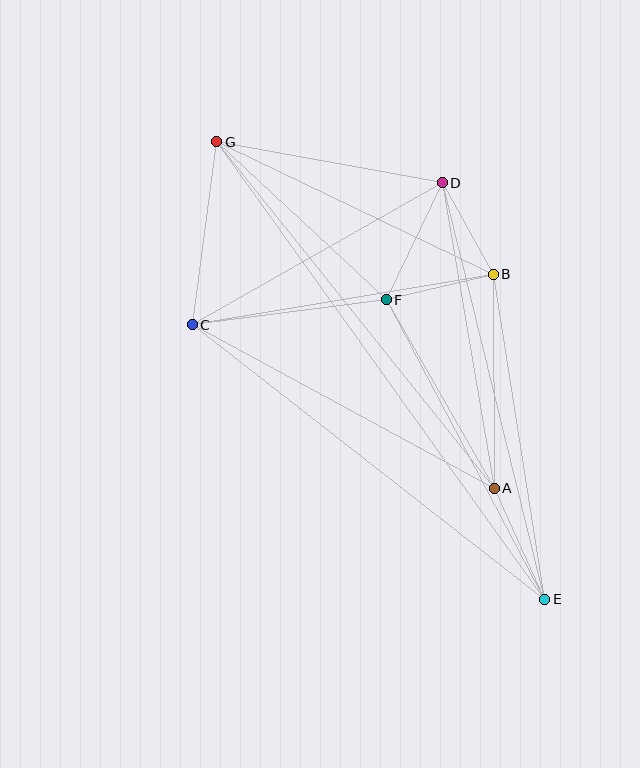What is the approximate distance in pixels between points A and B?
The distance between A and B is approximately 214 pixels.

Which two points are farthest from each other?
Points E and G are farthest from each other.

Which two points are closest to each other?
Points B and D are closest to each other.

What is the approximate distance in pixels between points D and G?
The distance between D and G is approximately 229 pixels.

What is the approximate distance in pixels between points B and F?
The distance between B and F is approximately 110 pixels.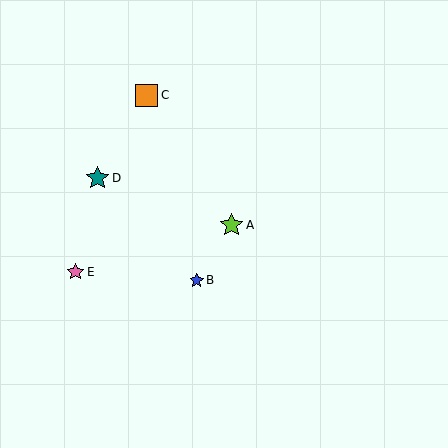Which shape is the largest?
The lime star (labeled A) is the largest.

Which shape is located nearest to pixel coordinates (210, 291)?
The blue star (labeled B) at (197, 280) is nearest to that location.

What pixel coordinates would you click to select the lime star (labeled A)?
Click at (232, 225) to select the lime star A.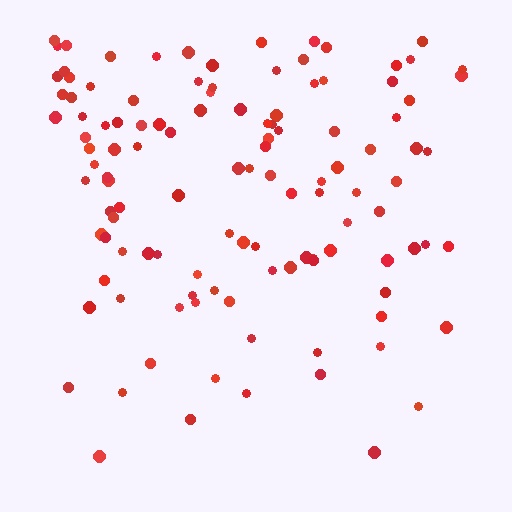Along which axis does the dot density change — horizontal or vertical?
Vertical.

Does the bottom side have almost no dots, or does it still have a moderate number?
Still a moderate number, just noticeably fewer than the top.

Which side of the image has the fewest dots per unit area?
The bottom.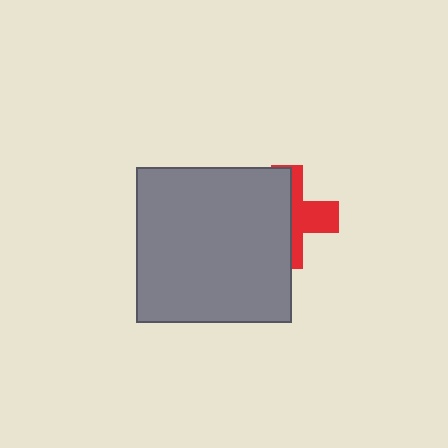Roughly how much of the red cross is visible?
A small part of it is visible (roughly 43%).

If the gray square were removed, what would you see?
You would see the complete red cross.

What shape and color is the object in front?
The object in front is a gray square.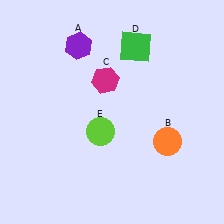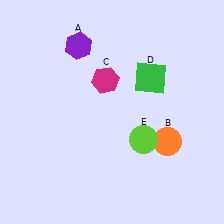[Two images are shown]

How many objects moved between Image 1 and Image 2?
2 objects moved between the two images.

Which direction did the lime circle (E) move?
The lime circle (E) moved right.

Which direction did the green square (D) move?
The green square (D) moved down.